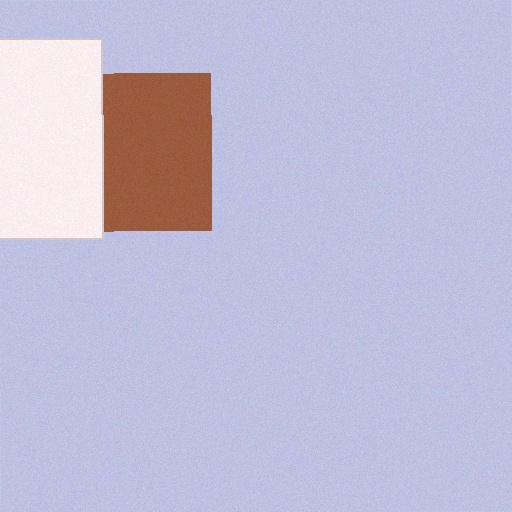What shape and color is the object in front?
The object in front is a white rectangle.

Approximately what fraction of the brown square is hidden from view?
Roughly 32% of the brown square is hidden behind the white rectangle.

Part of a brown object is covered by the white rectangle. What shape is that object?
It is a square.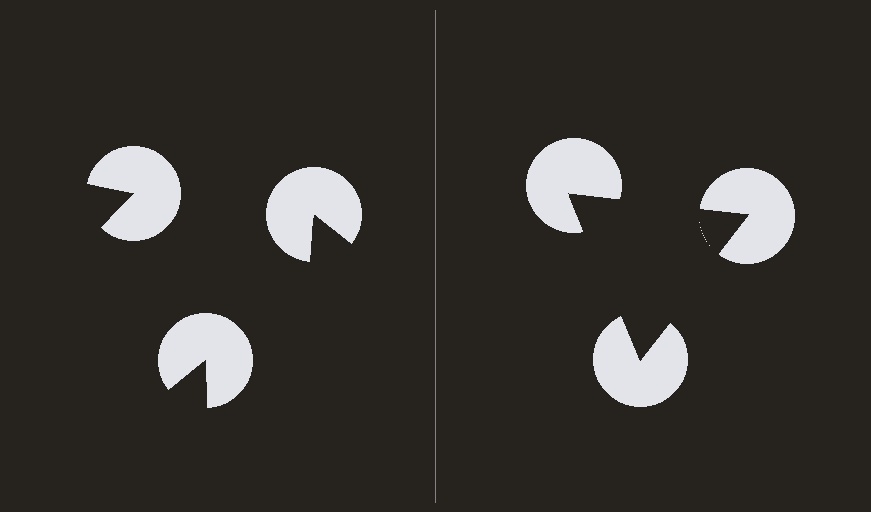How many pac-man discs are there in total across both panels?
6 — 3 on each side.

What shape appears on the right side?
An illusory triangle.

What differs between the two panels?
The pac-man discs are positioned identically on both sides; only the wedge orientations differ. On the right they align to a triangle; on the left they are misaligned.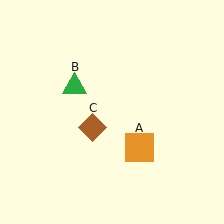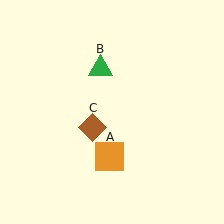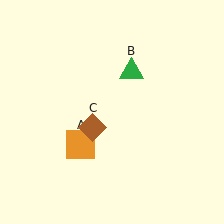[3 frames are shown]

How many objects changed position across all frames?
2 objects changed position: orange square (object A), green triangle (object B).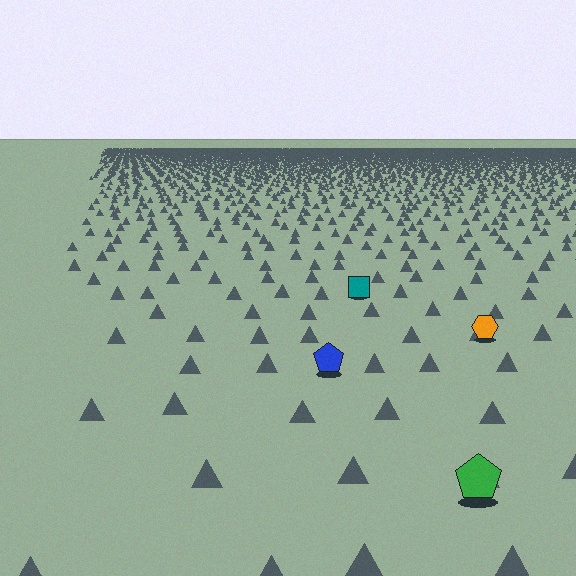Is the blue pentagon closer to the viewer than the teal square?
Yes. The blue pentagon is closer — you can tell from the texture gradient: the ground texture is coarser near it.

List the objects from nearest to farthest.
From nearest to farthest: the green pentagon, the blue pentagon, the orange hexagon, the teal square.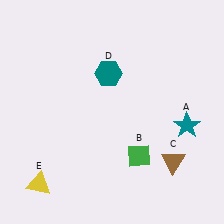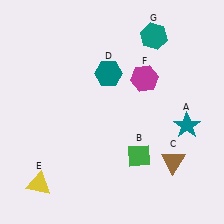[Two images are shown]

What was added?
A magenta hexagon (F), a teal hexagon (G) were added in Image 2.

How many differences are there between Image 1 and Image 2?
There are 2 differences between the two images.